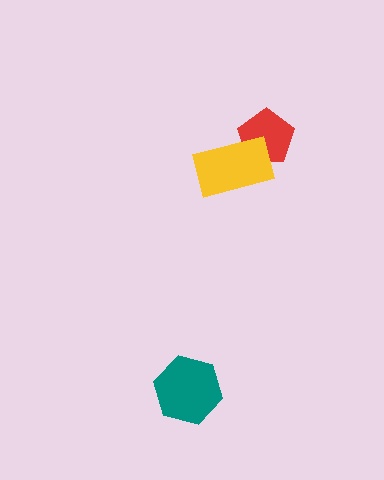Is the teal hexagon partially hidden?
No, no other shape covers it.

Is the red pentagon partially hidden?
Yes, it is partially covered by another shape.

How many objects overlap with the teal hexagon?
0 objects overlap with the teal hexagon.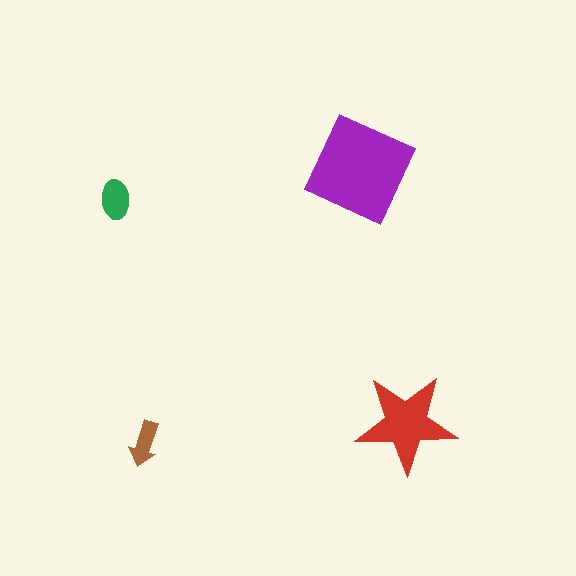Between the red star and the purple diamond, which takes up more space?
The purple diamond.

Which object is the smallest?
The brown arrow.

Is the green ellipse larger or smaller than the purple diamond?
Smaller.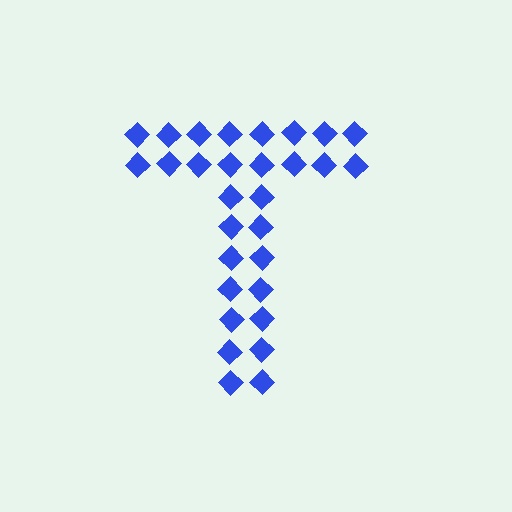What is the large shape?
The large shape is the letter T.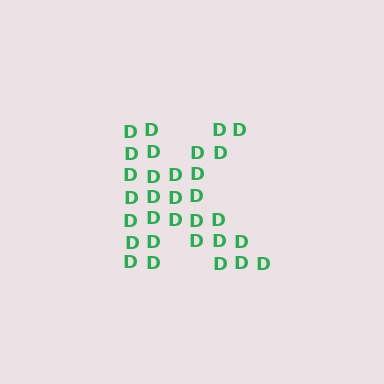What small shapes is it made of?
It is made of small letter D's.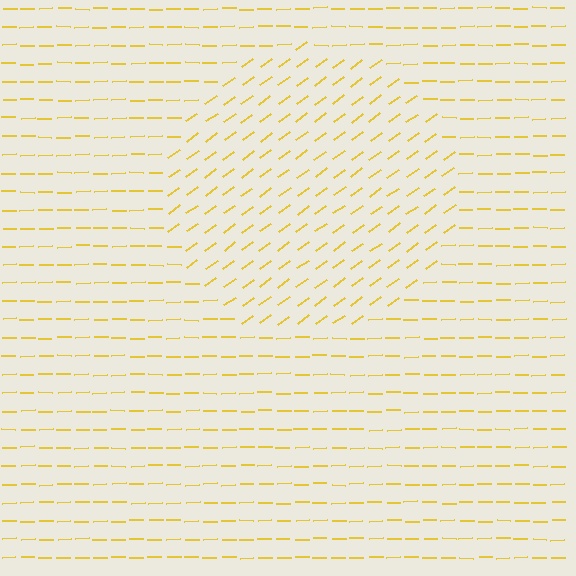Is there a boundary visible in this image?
Yes, there is a texture boundary formed by a change in line orientation.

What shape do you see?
I see a circle.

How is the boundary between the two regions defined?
The boundary is defined purely by a change in line orientation (approximately 35 degrees difference). All lines are the same color and thickness.